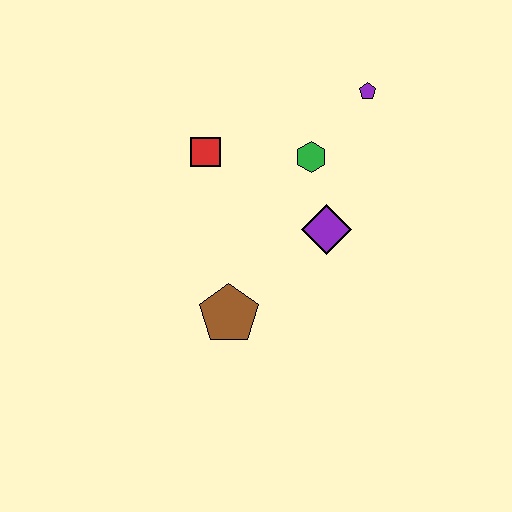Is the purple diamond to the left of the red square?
No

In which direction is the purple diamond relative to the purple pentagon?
The purple diamond is below the purple pentagon.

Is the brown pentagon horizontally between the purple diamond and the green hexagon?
No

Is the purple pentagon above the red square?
Yes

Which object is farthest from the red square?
The purple pentagon is farthest from the red square.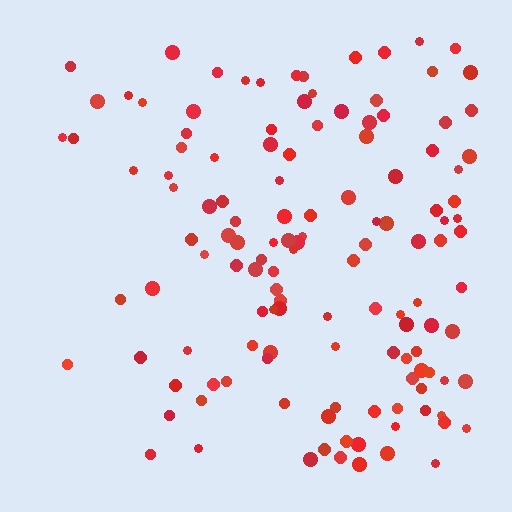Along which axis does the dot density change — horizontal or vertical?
Horizontal.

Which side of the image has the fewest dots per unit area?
The left.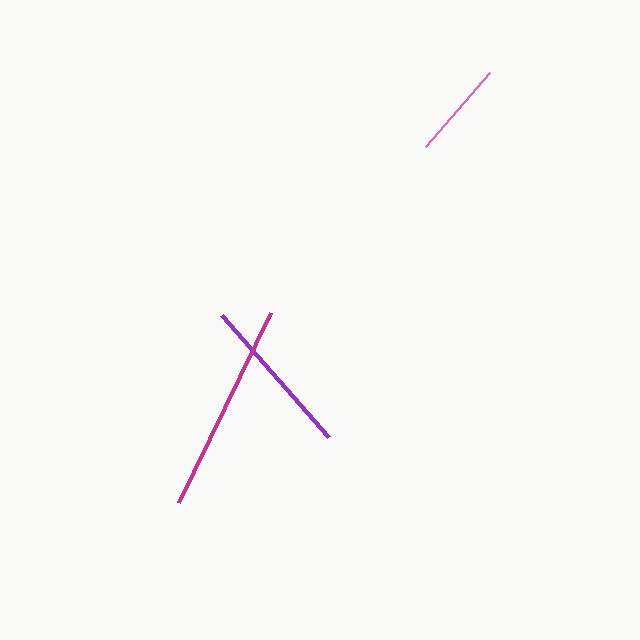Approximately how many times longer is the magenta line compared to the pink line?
The magenta line is approximately 2.2 times the length of the pink line.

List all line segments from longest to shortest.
From longest to shortest: magenta, purple, pink.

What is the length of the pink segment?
The pink segment is approximately 97 pixels long.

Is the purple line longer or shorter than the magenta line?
The magenta line is longer than the purple line.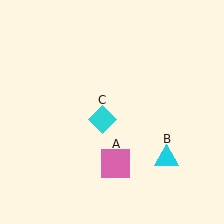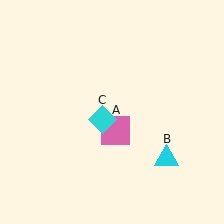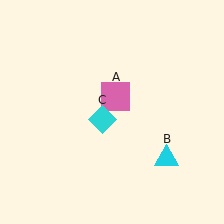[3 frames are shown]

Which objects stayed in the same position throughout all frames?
Cyan triangle (object B) and cyan diamond (object C) remained stationary.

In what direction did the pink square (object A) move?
The pink square (object A) moved up.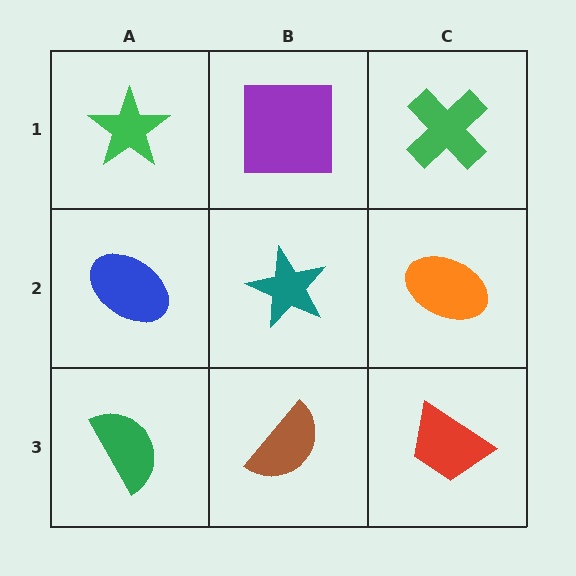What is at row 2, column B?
A teal star.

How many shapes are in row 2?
3 shapes.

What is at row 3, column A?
A green semicircle.